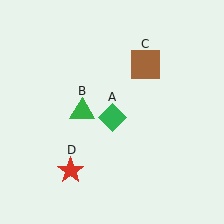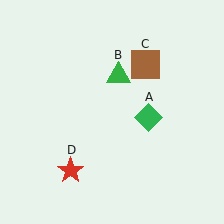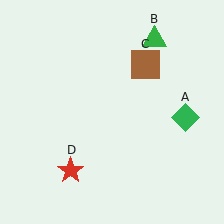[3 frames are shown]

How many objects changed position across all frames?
2 objects changed position: green diamond (object A), green triangle (object B).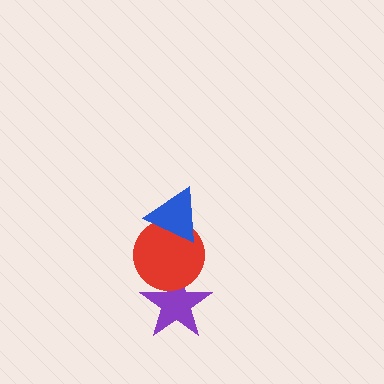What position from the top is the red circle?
The red circle is 2nd from the top.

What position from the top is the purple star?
The purple star is 3rd from the top.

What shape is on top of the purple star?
The red circle is on top of the purple star.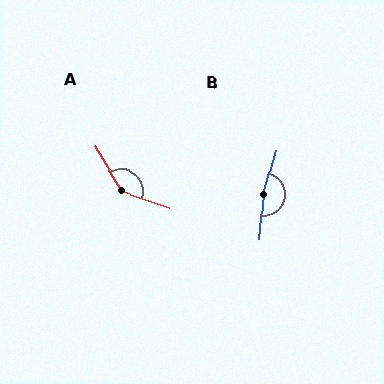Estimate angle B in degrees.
Approximately 169 degrees.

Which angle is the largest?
B, at approximately 169 degrees.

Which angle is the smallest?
A, at approximately 139 degrees.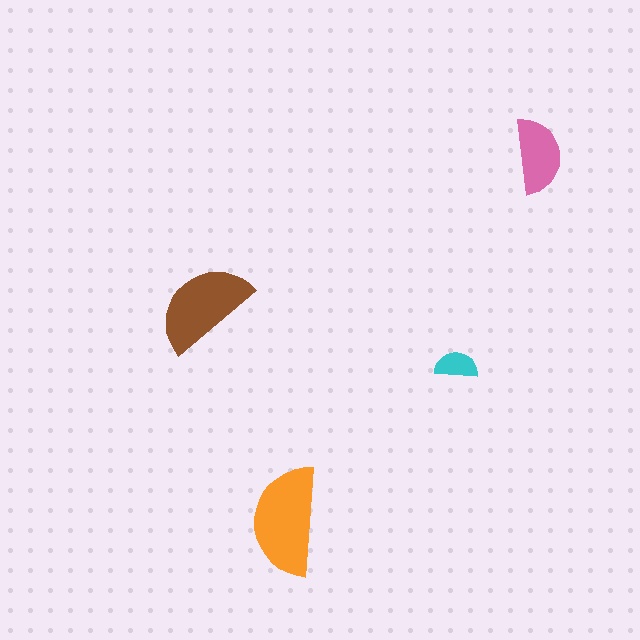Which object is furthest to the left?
The brown semicircle is leftmost.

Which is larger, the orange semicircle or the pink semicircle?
The orange one.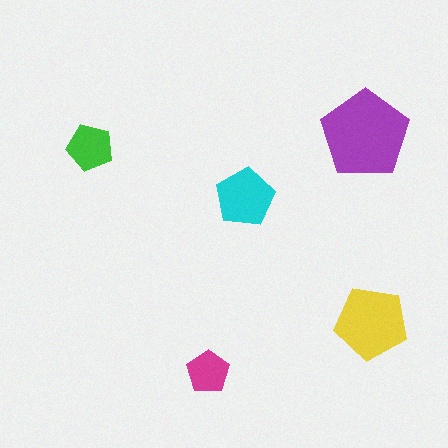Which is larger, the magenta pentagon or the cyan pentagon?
The cyan one.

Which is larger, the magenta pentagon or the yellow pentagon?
The yellow one.